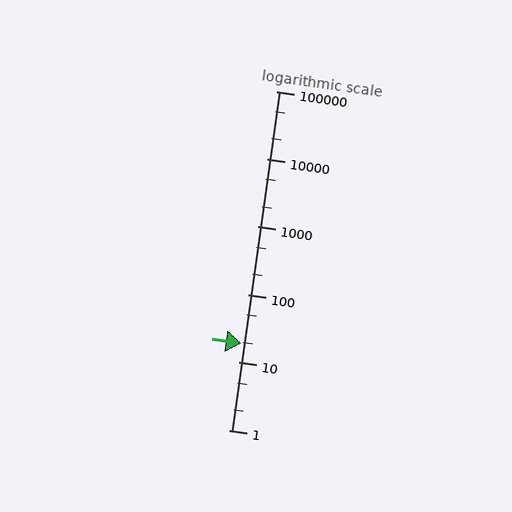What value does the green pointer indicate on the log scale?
The pointer indicates approximately 19.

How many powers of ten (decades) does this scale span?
The scale spans 5 decades, from 1 to 100000.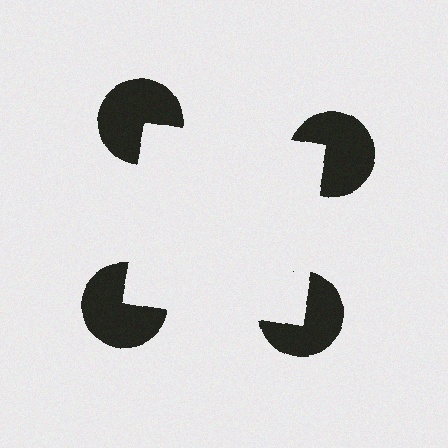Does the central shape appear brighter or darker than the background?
It typically appears slightly brighter than the background, even though no actual brightness change is drawn.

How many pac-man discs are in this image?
There are 4 — one at each vertex of the illusory square.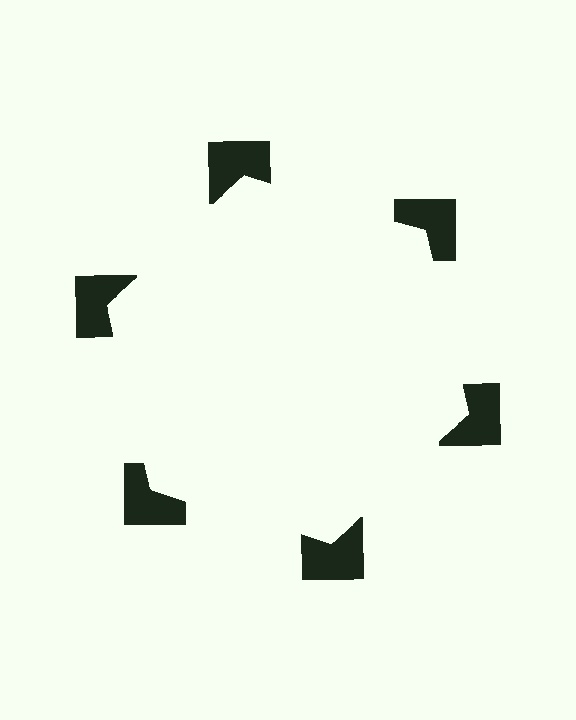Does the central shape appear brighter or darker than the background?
It typically appears slightly brighter than the background, even though no actual brightness change is drawn.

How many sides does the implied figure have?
6 sides.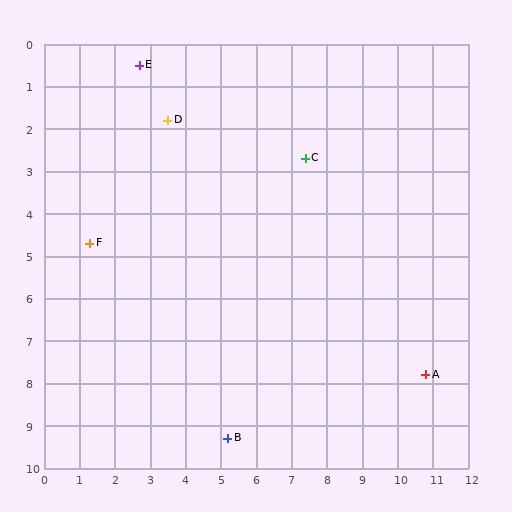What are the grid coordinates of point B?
Point B is at approximately (5.2, 9.3).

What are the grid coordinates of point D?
Point D is at approximately (3.5, 1.8).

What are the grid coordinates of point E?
Point E is at approximately (2.7, 0.5).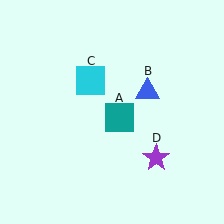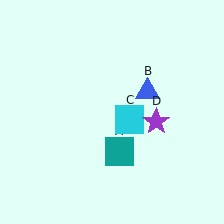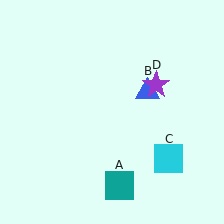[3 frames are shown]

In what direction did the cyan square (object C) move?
The cyan square (object C) moved down and to the right.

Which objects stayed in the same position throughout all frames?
Blue triangle (object B) remained stationary.